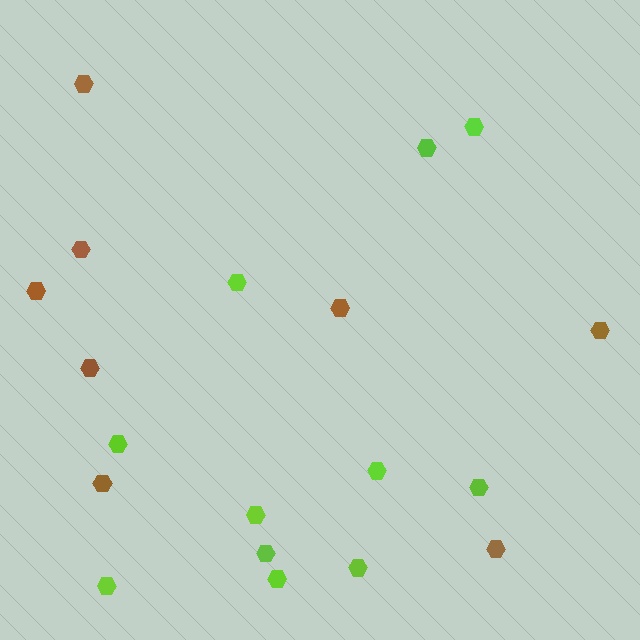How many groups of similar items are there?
There are 2 groups: one group of brown hexagons (8) and one group of lime hexagons (11).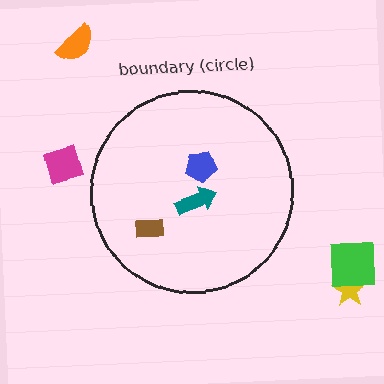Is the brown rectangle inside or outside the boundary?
Inside.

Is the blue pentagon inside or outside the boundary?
Inside.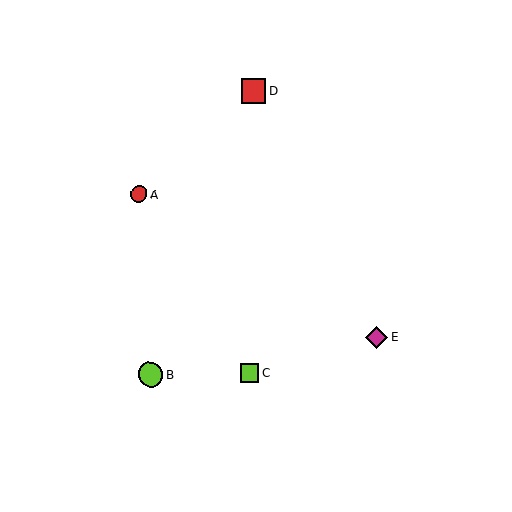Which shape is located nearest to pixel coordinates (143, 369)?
The lime circle (labeled B) at (151, 374) is nearest to that location.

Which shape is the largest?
The lime circle (labeled B) is the largest.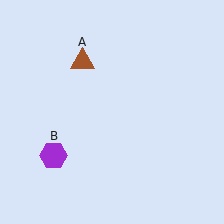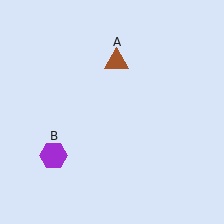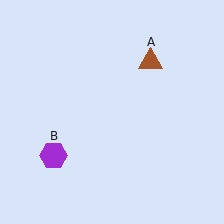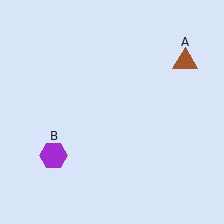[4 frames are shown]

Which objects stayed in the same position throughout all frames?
Purple hexagon (object B) remained stationary.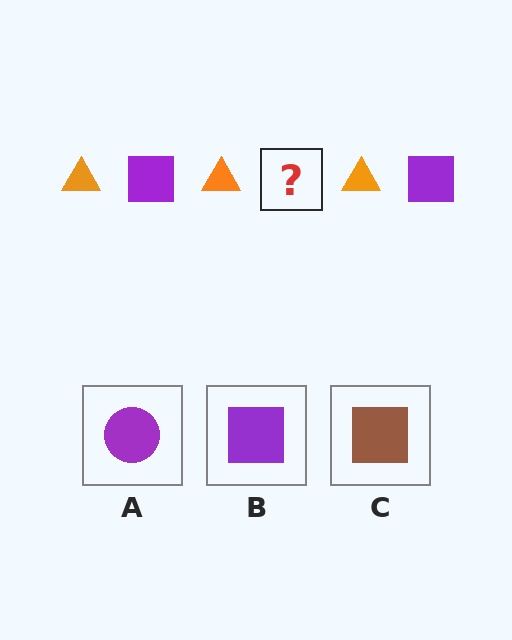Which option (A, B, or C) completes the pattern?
B.